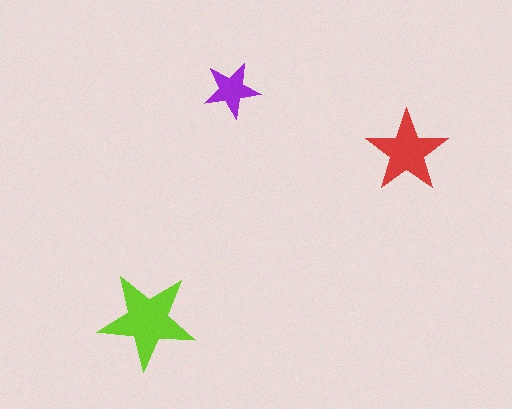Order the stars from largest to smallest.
the lime one, the red one, the purple one.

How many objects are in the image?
There are 3 objects in the image.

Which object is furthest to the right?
The red star is rightmost.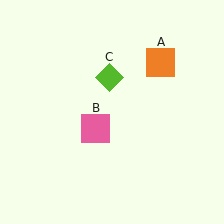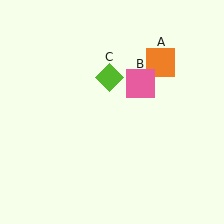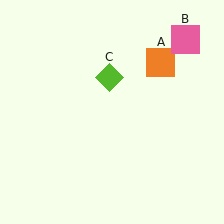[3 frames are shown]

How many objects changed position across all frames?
1 object changed position: pink square (object B).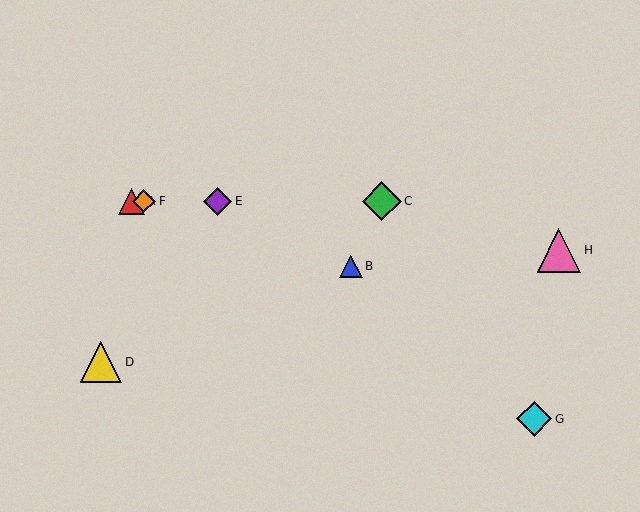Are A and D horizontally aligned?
No, A is at y≈201 and D is at y≈362.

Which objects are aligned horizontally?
Objects A, C, E, F are aligned horizontally.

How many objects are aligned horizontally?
4 objects (A, C, E, F) are aligned horizontally.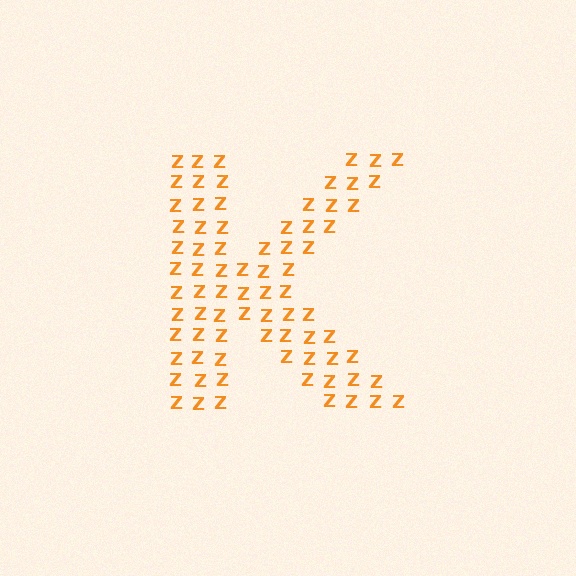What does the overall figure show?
The overall figure shows the letter K.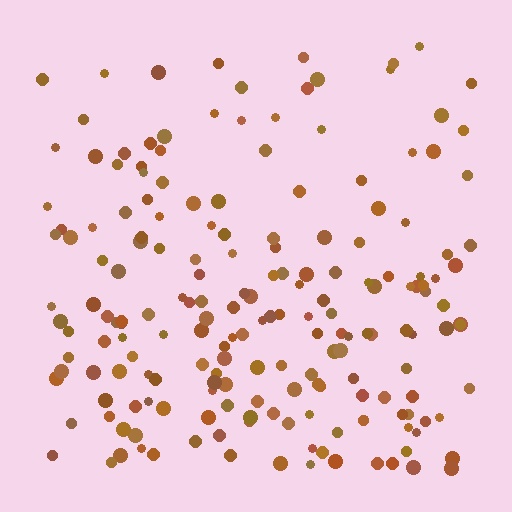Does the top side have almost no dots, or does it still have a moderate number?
Still a moderate number, just noticeably fewer than the bottom.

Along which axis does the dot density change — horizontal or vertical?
Vertical.